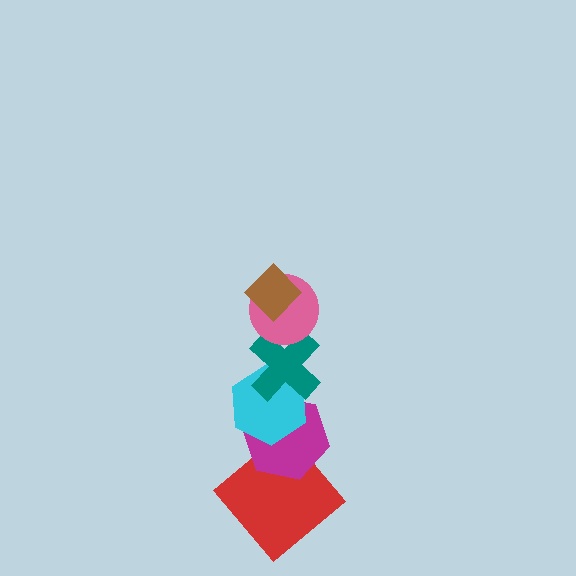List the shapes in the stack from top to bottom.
From top to bottom: the brown diamond, the pink circle, the teal cross, the cyan hexagon, the magenta hexagon, the red diamond.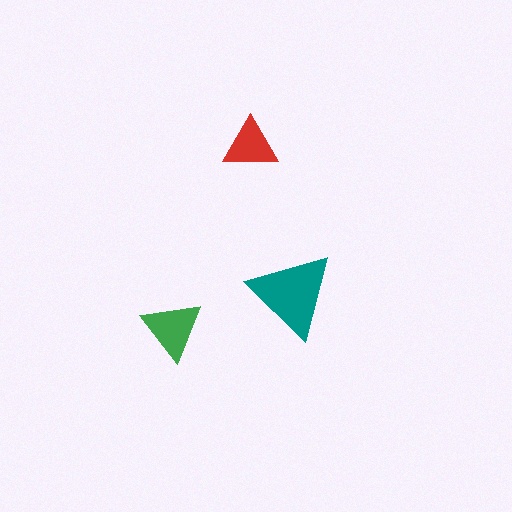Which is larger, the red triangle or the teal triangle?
The teal one.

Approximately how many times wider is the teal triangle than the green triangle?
About 1.5 times wider.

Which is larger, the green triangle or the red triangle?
The green one.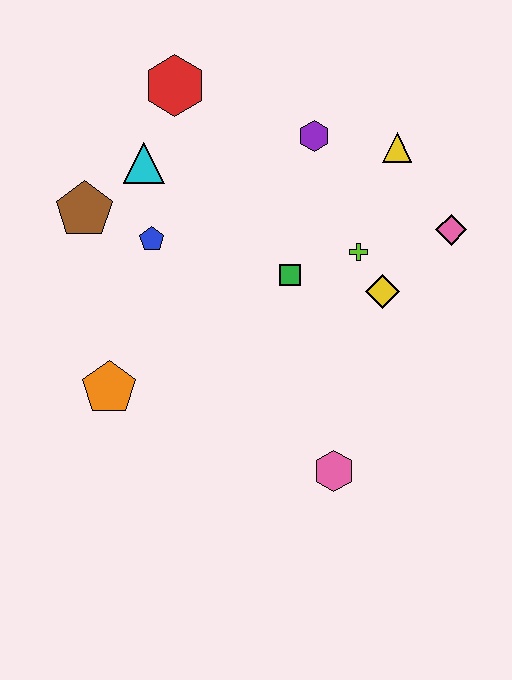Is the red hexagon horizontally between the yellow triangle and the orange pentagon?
Yes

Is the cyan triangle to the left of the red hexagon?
Yes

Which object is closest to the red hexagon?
The cyan triangle is closest to the red hexagon.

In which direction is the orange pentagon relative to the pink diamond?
The orange pentagon is to the left of the pink diamond.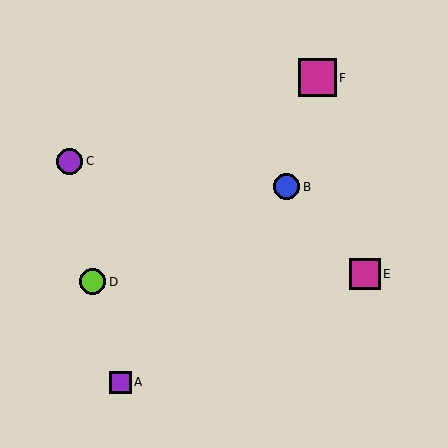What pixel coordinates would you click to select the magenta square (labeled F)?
Click at (318, 78) to select the magenta square F.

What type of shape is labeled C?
Shape C is a purple circle.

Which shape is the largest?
The magenta square (labeled F) is the largest.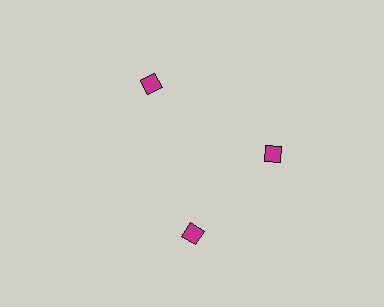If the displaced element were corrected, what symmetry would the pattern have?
It would have 3-fold rotational symmetry — the pattern would map onto itself every 120 degrees.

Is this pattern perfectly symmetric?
No. The 3 magenta diamonds are arranged in a ring, but one element near the 7 o'clock position is rotated out of alignment along the ring, breaking the 3-fold rotational symmetry.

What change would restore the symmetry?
The symmetry would be restored by rotating it back into even spacing with its neighbors so that all 3 diamonds sit at equal angles and equal distance from the center.